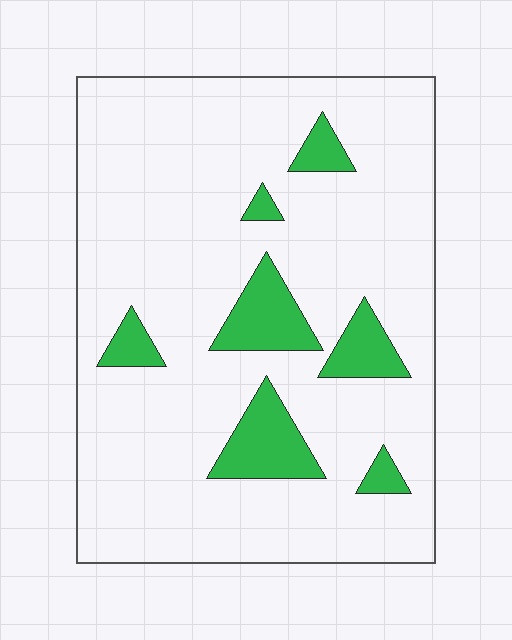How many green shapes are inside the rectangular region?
7.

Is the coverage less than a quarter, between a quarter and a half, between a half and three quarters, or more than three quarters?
Less than a quarter.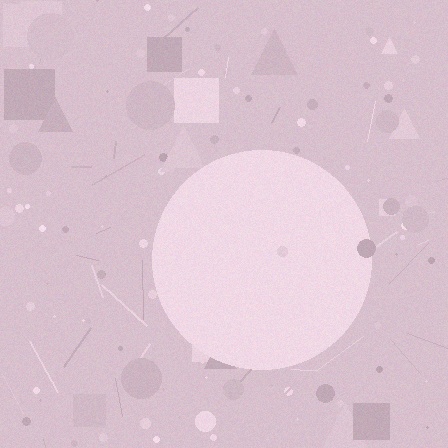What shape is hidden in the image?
A circle is hidden in the image.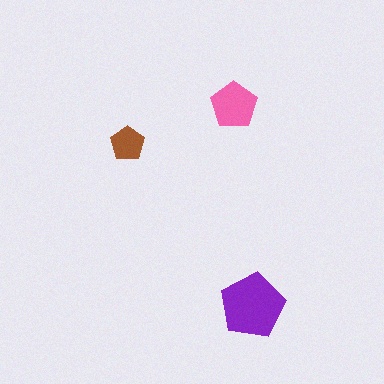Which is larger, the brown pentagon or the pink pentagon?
The pink one.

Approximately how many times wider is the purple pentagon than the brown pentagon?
About 2 times wider.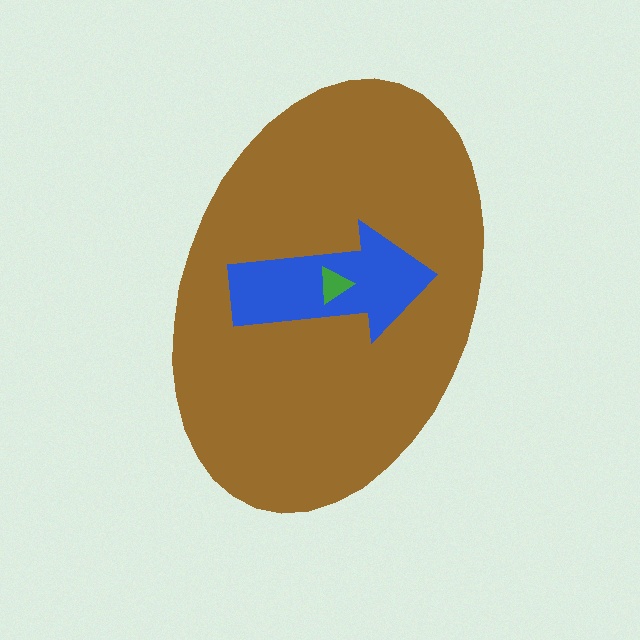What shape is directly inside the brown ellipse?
The blue arrow.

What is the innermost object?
The green triangle.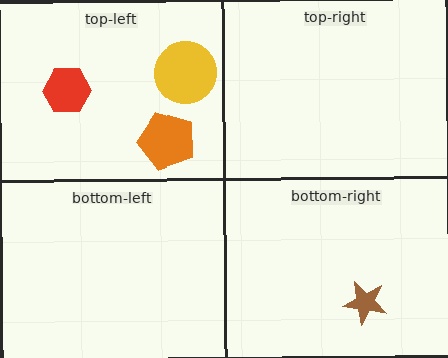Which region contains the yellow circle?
The top-left region.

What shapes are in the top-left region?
The red hexagon, the yellow circle, the orange pentagon.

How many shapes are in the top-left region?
3.